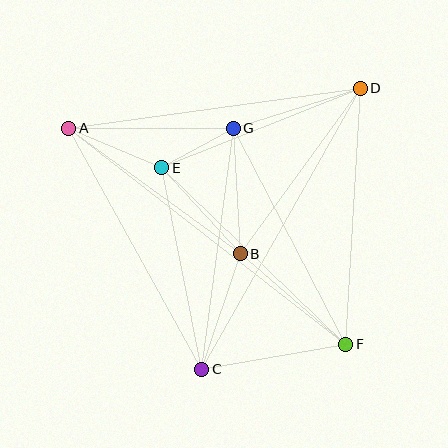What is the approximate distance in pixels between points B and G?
The distance between B and G is approximately 126 pixels.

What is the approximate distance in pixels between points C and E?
The distance between C and E is approximately 205 pixels.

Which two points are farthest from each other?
Points A and F are farthest from each other.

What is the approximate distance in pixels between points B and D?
The distance between B and D is approximately 204 pixels.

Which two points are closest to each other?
Points E and G are closest to each other.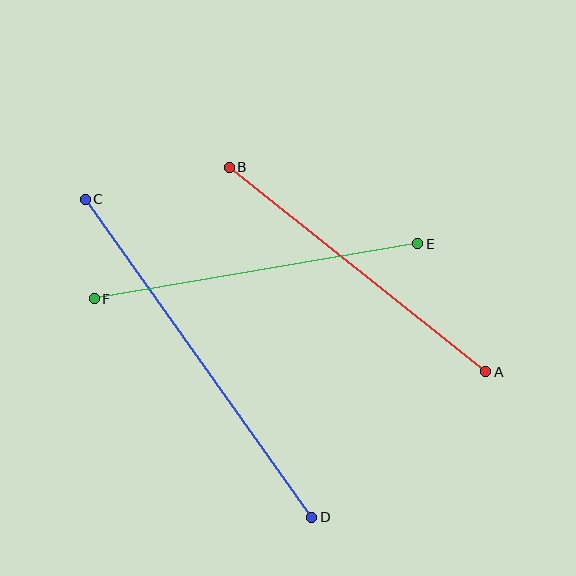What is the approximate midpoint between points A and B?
The midpoint is at approximately (357, 269) pixels.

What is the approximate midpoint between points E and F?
The midpoint is at approximately (256, 271) pixels.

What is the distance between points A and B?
The distance is approximately 328 pixels.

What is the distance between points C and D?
The distance is approximately 391 pixels.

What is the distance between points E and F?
The distance is approximately 329 pixels.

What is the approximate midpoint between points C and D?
The midpoint is at approximately (199, 358) pixels.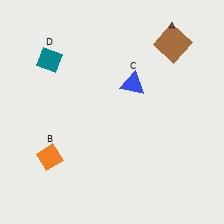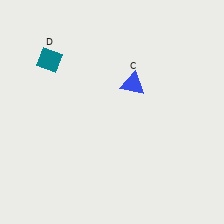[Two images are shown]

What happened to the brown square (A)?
The brown square (A) was removed in Image 2. It was in the top-right area of Image 1.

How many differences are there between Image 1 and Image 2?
There are 2 differences between the two images.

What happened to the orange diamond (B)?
The orange diamond (B) was removed in Image 2. It was in the bottom-left area of Image 1.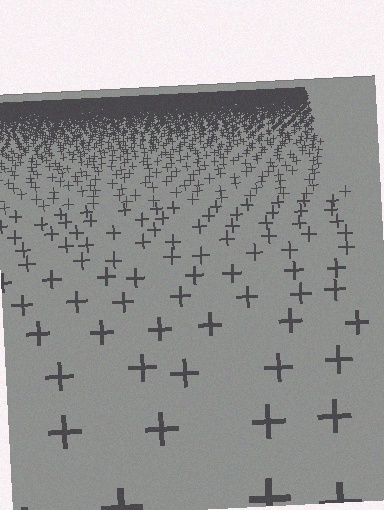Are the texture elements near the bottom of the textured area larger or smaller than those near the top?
Larger. Near the bottom, elements are closer to the viewer and appear at a bigger on-screen size.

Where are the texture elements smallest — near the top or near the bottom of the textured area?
Near the top.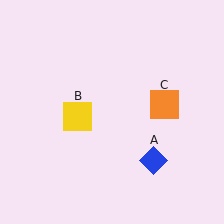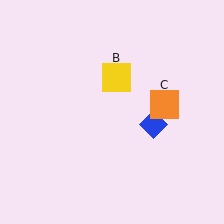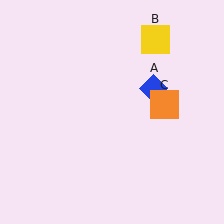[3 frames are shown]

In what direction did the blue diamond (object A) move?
The blue diamond (object A) moved up.